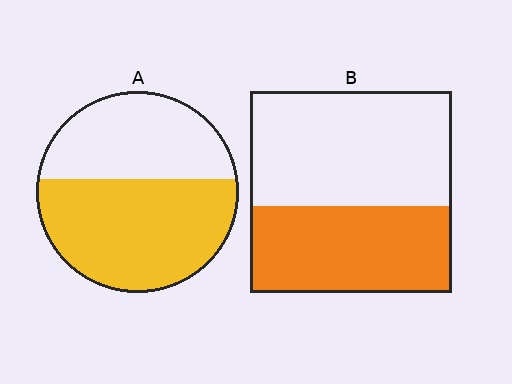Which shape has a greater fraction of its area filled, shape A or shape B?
Shape A.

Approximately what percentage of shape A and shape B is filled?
A is approximately 60% and B is approximately 45%.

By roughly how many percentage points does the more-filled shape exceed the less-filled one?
By roughly 15 percentage points (A over B).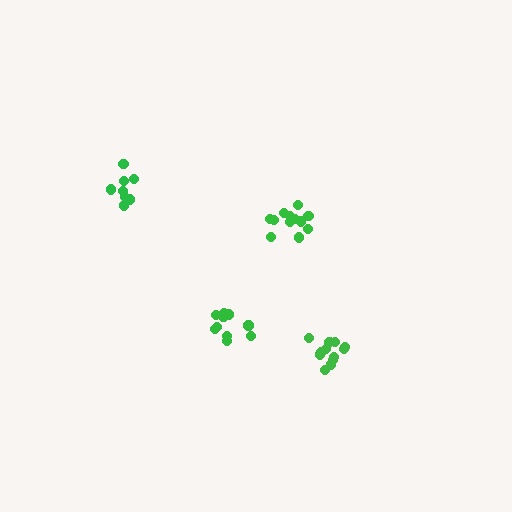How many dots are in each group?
Group 1: 12 dots, Group 2: 10 dots, Group 3: 8 dots, Group 4: 12 dots (42 total).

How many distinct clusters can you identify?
There are 4 distinct clusters.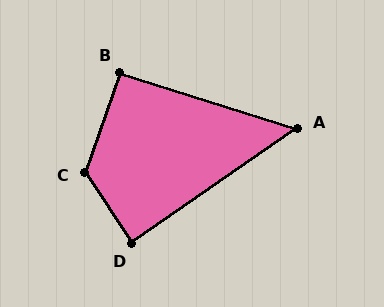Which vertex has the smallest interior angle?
A, at approximately 52 degrees.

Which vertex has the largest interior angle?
C, at approximately 128 degrees.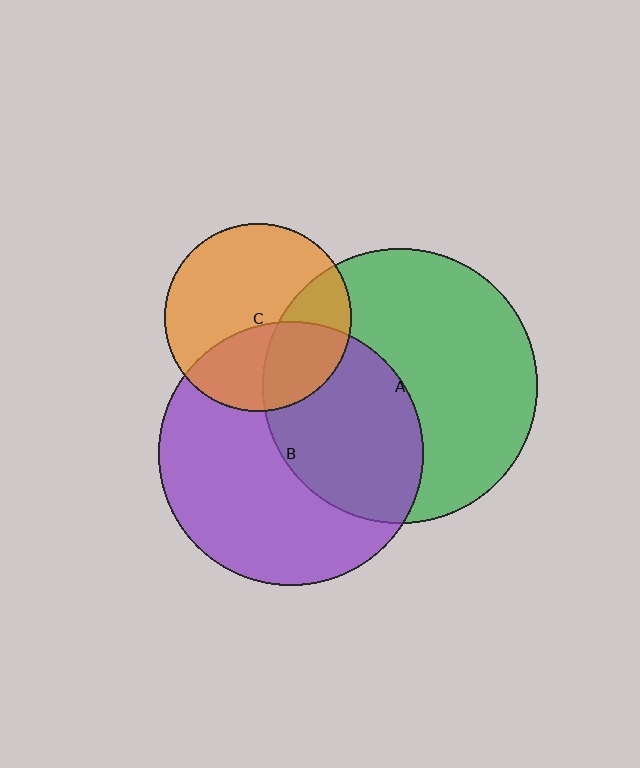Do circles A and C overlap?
Yes.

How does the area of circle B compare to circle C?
Approximately 2.0 times.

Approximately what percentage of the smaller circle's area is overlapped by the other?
Approximately 30%.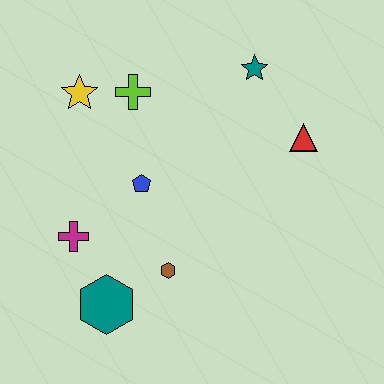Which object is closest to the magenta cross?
The teal hexagon is closest to the magenta cross.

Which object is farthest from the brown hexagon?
The teal star is farthest from the brown hexagon.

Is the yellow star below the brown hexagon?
No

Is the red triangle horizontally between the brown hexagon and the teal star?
No